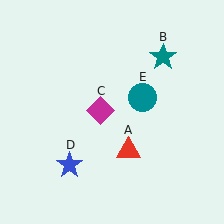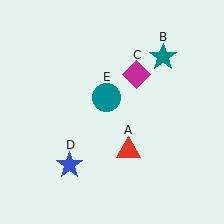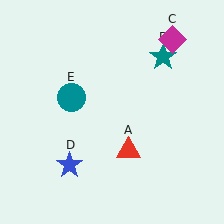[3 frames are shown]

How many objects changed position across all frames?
2 objects changed position: magenta diamond (object C), teal circle (object E).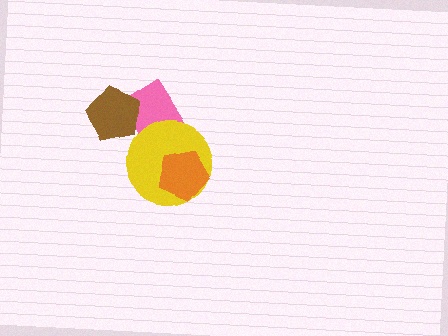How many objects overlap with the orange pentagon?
1 object overlaps with the orange pentagon.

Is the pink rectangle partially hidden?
Yes, it is partially covered by another shape.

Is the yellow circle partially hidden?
Yes, it is partially covered by another shape.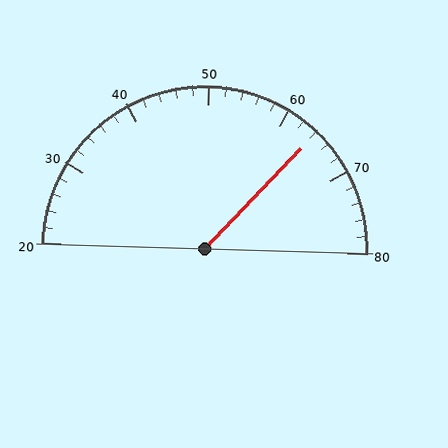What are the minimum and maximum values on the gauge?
The gauge ranges from 20 to 80.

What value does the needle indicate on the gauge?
The needle indicates approximately 64.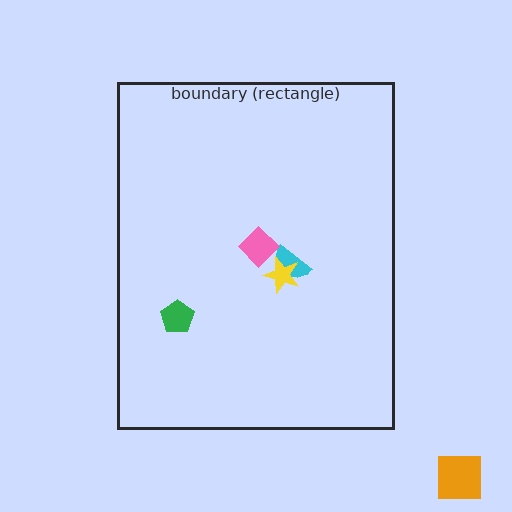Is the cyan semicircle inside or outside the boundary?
Inside.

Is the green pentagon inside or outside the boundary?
Inside.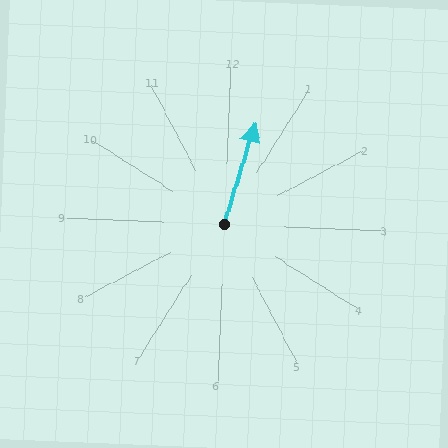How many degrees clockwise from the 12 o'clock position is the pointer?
Approximately 15 degrees.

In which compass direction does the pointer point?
North.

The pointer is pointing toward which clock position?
Roughly 1 o'clock.